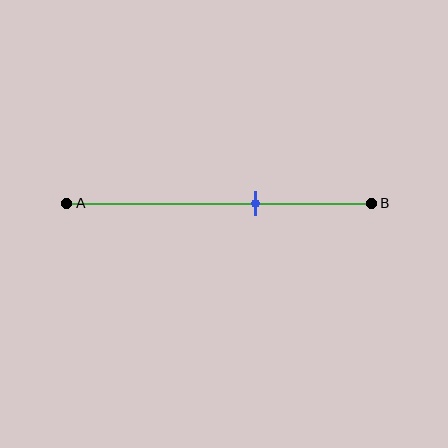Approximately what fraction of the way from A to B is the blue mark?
The blue mark is approximately 60% of the way from A to B.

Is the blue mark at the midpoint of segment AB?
No, the mark is at about 60% from A, not at the 50% midpoint.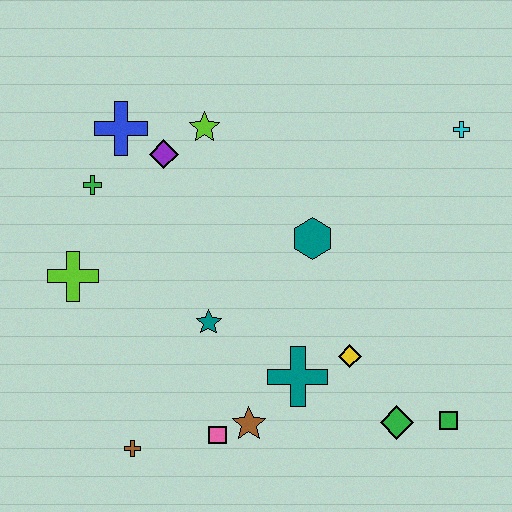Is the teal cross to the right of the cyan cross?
No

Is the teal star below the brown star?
No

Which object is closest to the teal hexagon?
The yellow diamond is closest to the teal hexagon.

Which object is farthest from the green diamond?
The blue cross is farthest from the green diamond.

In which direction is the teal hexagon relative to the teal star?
The teal hexagon is to the right of the teal star.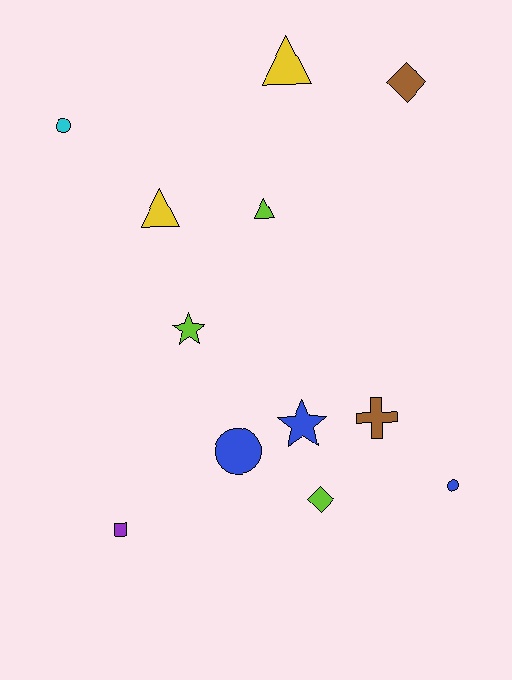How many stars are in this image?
There are 2 stars.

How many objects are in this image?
There are 12 objects.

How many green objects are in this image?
There are no green objects.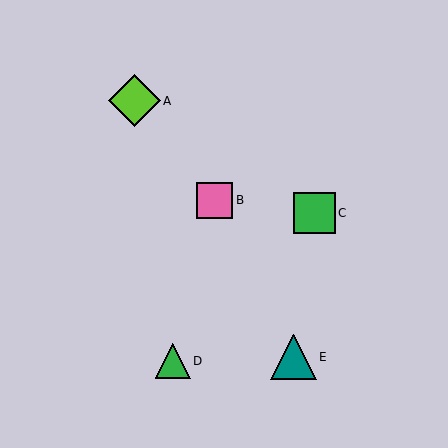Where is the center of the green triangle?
The center of the green triangle is at (173, 361).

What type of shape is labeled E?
Shape E is a teal triangle.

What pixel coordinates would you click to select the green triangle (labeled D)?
Click at (173, 361) to select the green triangle D.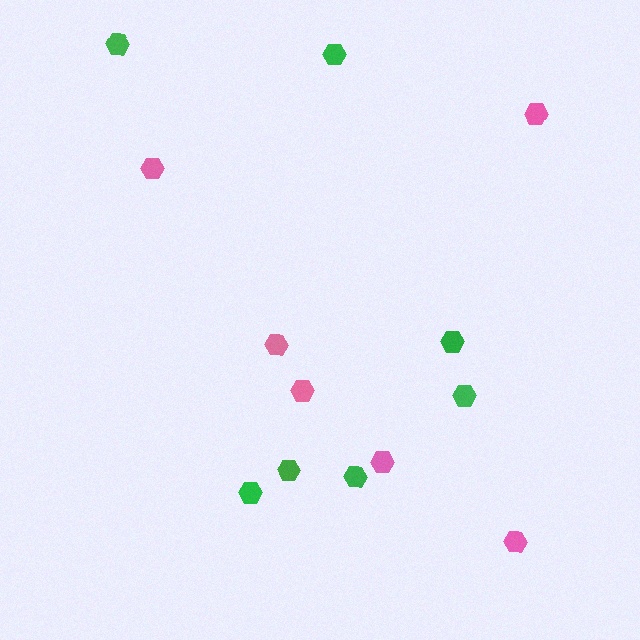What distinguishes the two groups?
There are 2 groups: one group of pink hexagons (6) and one group of green hexagons (7).